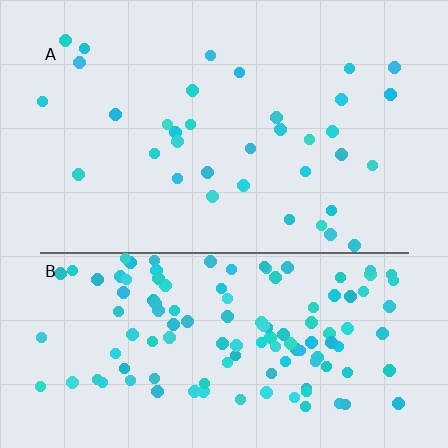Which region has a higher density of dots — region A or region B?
B (the bottom).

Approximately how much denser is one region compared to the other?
Approximately 3.6× — region B over region A.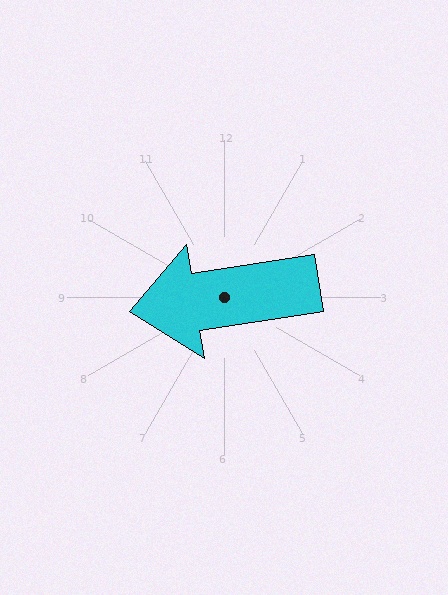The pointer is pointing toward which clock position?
Roughly 9 o'clock.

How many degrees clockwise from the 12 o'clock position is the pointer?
Approximately 261 degrees.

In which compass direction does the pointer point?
West.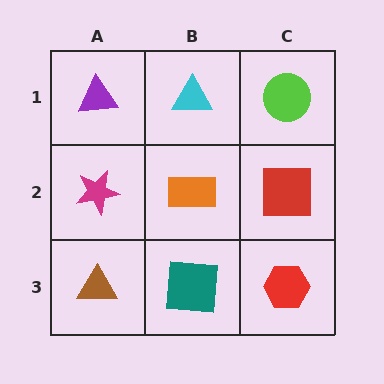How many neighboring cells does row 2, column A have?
3.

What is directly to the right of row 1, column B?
A lime circle.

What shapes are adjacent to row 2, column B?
A cyan triangle (row 1, column B), a teal square (row 3, column B), a magenta star (row 2, column A), a red square (row 2, column C).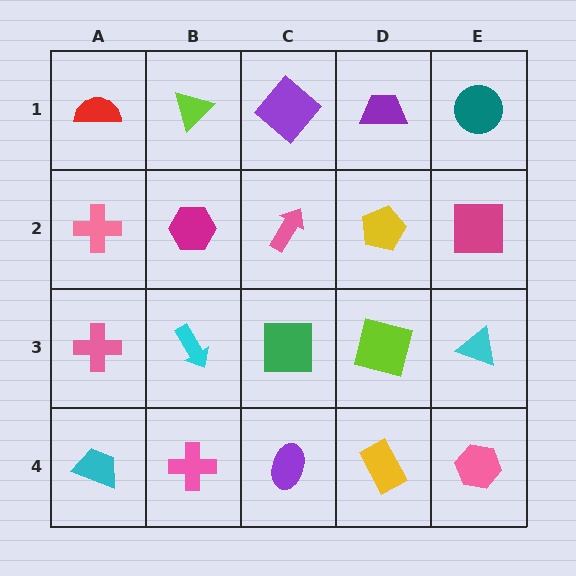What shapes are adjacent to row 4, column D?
A lime square (row 3, column D), a purple ellipse (row 4, column C), a pink hexagon (row 4, column E).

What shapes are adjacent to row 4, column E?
A cyan triangle (row 3, column E), a yellow rectangle (row 4, column D).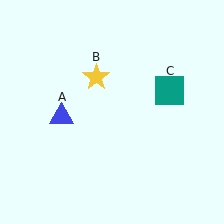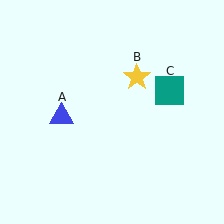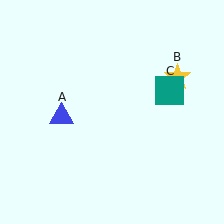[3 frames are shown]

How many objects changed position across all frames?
1 object changed position: yellow star (object B).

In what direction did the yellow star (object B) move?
The yellow star (object B) moved right.